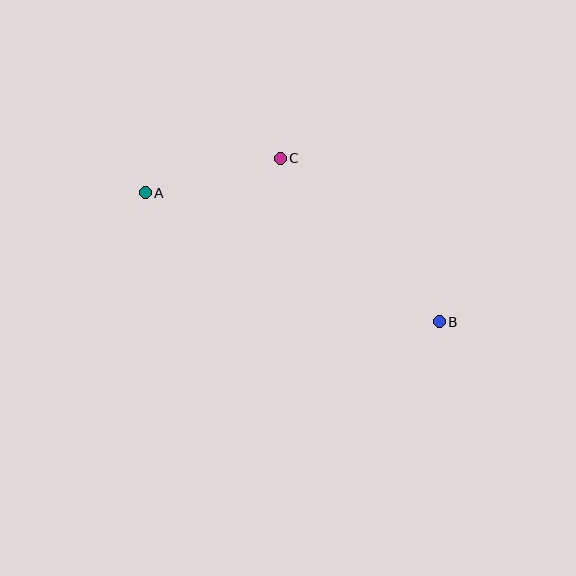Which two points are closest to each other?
Points A and C are closest to each other.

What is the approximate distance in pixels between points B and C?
The distance between B and C is approximately 228 pixels.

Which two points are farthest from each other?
Points A and B are farthest from each other.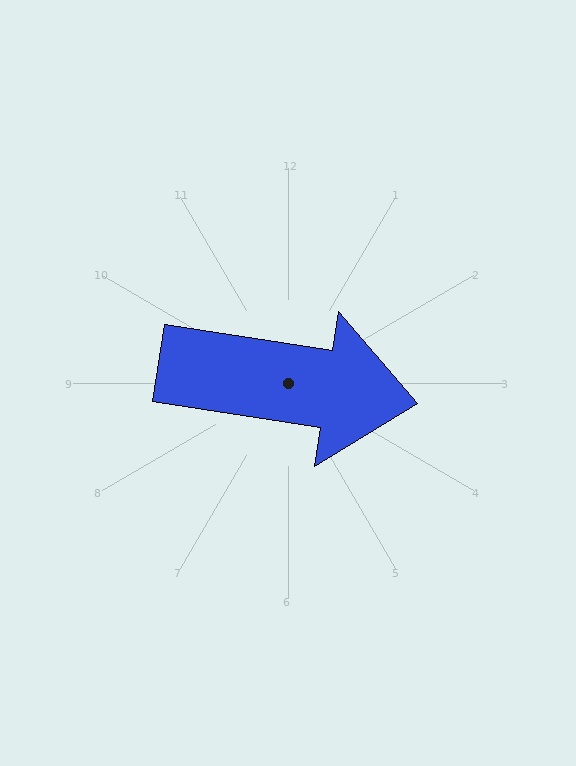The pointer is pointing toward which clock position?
Roughly 3 o'clock.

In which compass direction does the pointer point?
East.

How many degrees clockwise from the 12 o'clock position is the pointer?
Approximately 99 degrees.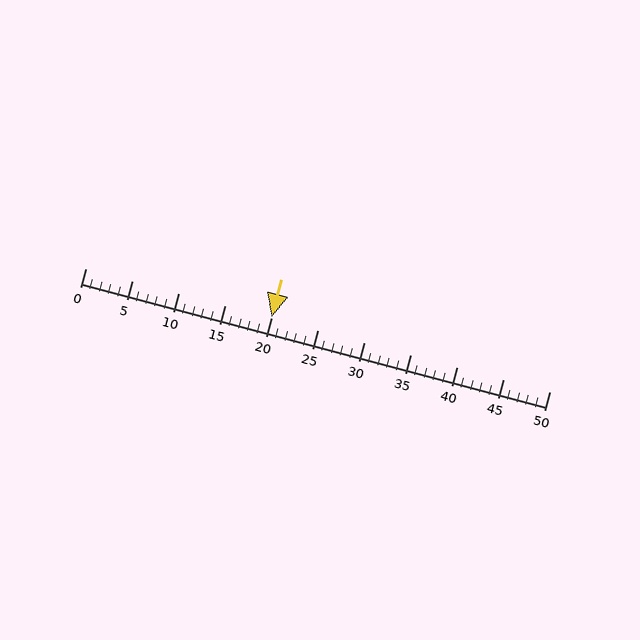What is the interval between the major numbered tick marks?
The major tick marks are spaced 5 units apart.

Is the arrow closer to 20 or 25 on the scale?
The arrow is closer to 20.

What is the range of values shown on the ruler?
The ruler shows values from 0 to 50.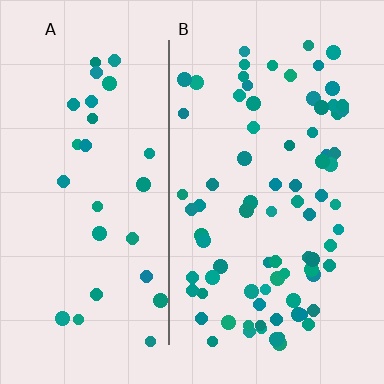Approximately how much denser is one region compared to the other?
Approximately 2.7× — region B over region A.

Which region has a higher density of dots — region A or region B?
B (the right).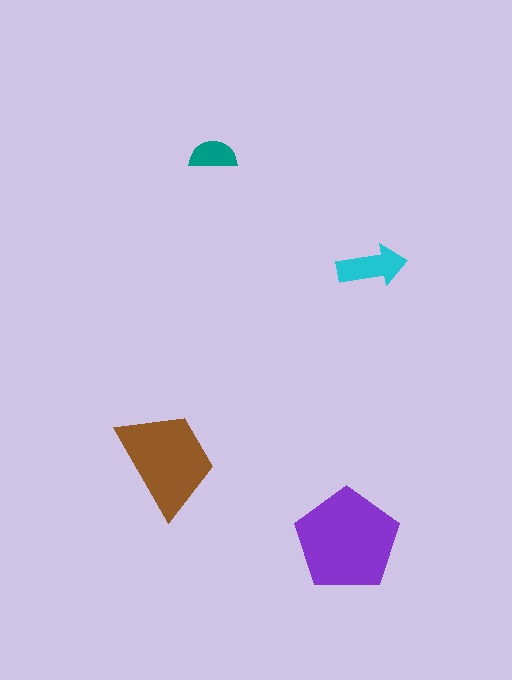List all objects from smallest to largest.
The teal semicircle, the cyan arrow, the brown trapezoid, the purple pentagon.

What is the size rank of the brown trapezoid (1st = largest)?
2nd.